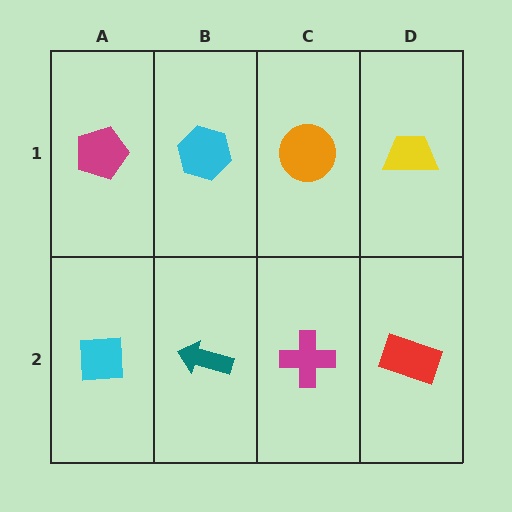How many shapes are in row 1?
4 shapes.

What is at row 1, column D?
A yellow trapezoid.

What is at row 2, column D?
A red rectangle.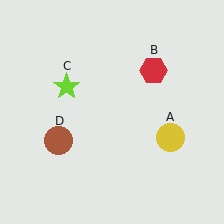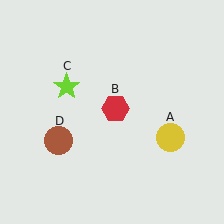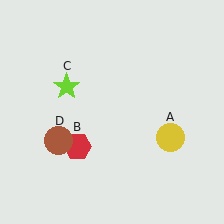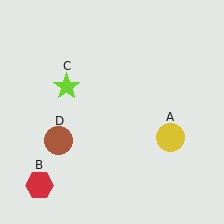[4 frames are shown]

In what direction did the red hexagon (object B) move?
The red hexagon (object B) moved down and to the left.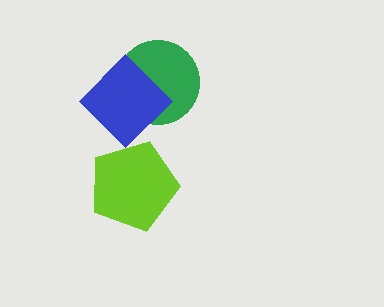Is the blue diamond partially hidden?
No, no other shape covers it.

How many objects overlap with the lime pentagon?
0 objects overlap with the lime pentagon.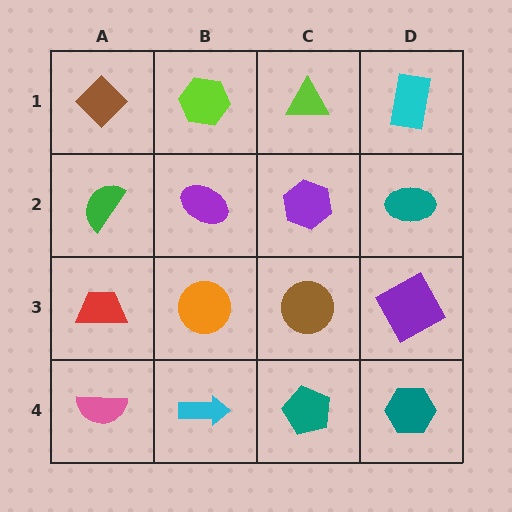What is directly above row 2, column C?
A lime triangle.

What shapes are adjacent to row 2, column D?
A cyan rectangle (row 1, column D), a purple square (row 3, column D), a purple hexagon (row 2, column C).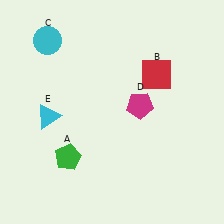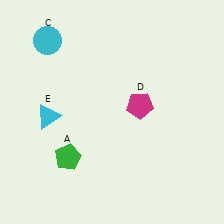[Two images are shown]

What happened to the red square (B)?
The red square (B) was removed in Image 2. It was in the top-right area of Image 1.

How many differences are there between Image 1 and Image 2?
There is 1 difference between the two images.